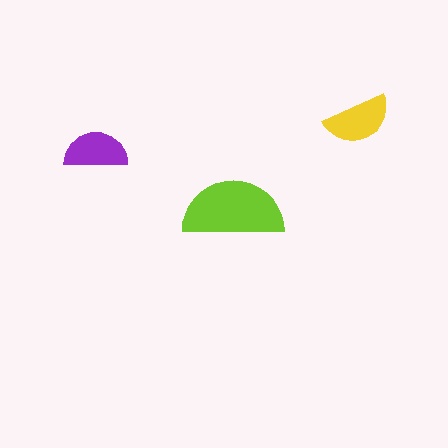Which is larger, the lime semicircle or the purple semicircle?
The lime one.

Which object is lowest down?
The lime semicircle is bottommost.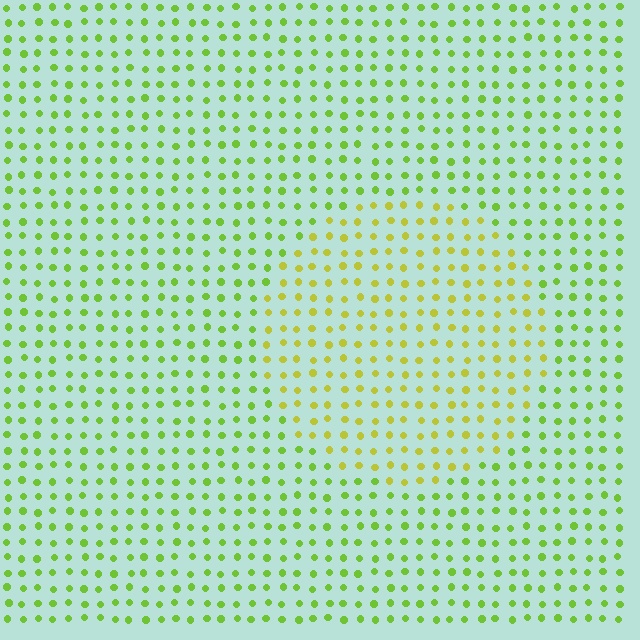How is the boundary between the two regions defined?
The boundary is defined purely by a slight shift in hue (about 31 degrees). Spacing, size, and orientation are identical on both sides.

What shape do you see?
I see a circle.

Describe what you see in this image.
The image is filled with small lime elements in a uniform arrangement. A circle-shaped region is visible where the elements are tinted to a slightly different hue, forming a subtle color boundary.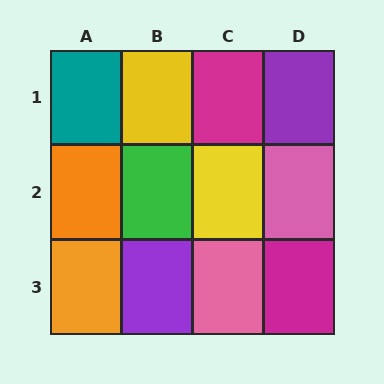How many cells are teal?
1 cell is teal.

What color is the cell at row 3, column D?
Magenta.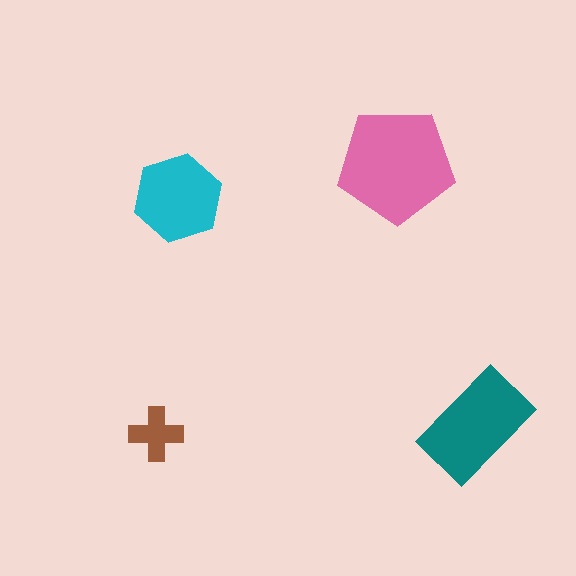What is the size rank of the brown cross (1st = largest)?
4th.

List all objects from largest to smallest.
The pink pentagon, the teal rectangle, the cyan hexagon, the brown cross.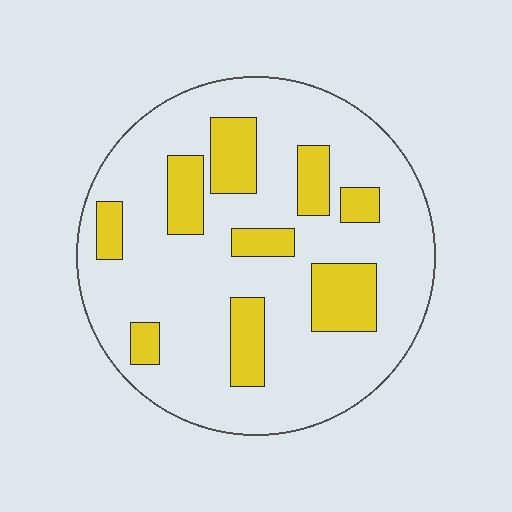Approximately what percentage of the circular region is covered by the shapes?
Approximately 20%.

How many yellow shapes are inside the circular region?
9.